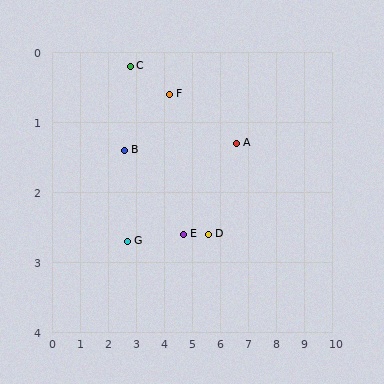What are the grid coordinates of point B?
Point B is at approximately (2.6, 1.4).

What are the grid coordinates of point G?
Point G is at approximately (2.7, 2.7).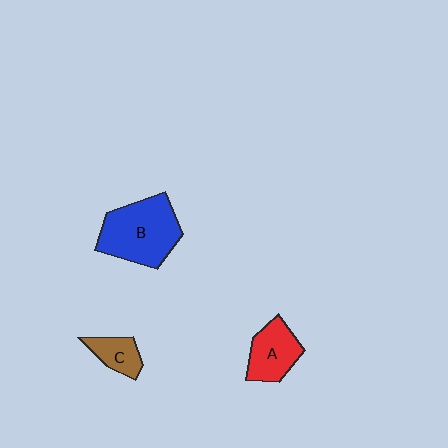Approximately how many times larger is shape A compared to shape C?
Approximately 1.6 times.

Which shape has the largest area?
Shape B (blue).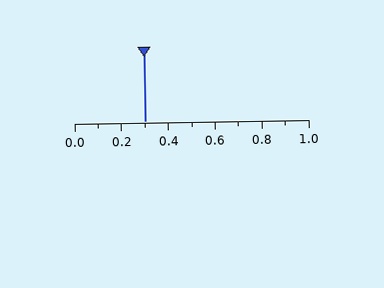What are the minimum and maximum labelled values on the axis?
The axis runs from 0.0 to 1.0.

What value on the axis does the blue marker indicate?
The marker indicates approximately 0.3.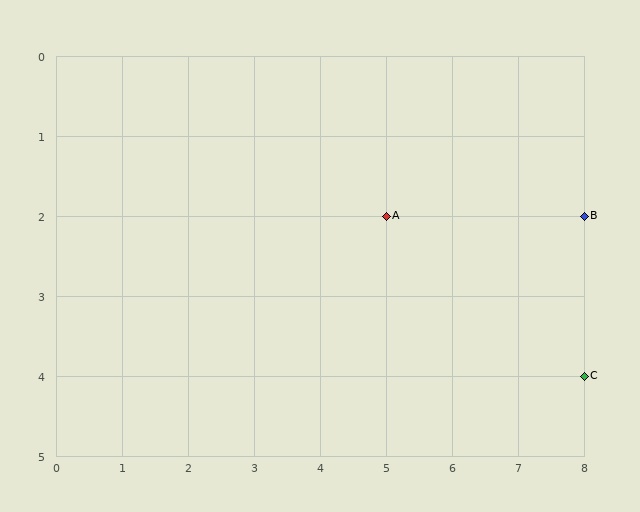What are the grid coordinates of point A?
Point A is at grid coordinates (5, 2).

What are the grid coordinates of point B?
Point B is at grid coordinates (8, 2).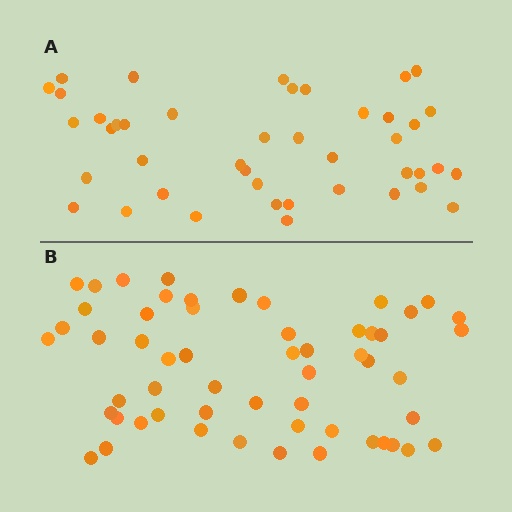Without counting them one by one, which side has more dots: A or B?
Region B (the bottom region) has more dots.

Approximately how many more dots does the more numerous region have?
Region B has approximately 15 more dots than region A.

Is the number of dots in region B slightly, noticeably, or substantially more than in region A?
Region B has noticeably more, but not dramatically so. The ratio is roughly 1.3 to 1.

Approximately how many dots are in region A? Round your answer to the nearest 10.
About 40 dots. (The exact count is 43, which rounds to 40.)